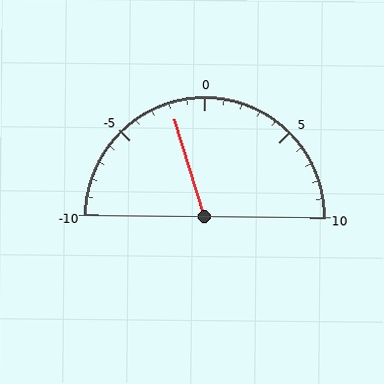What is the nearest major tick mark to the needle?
The nearest major tick mark is 0.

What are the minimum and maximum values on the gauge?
The gauge ranges from -10 to 10.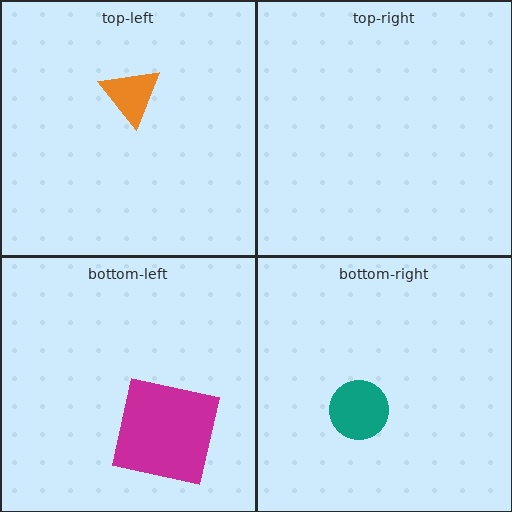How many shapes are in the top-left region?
1.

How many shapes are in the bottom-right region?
1.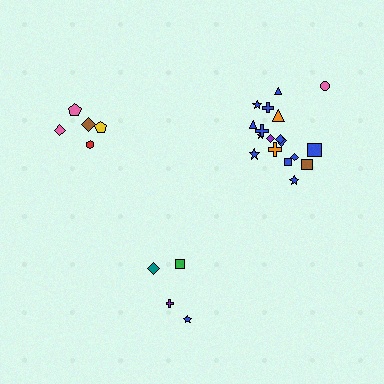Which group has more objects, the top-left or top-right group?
The top-right group.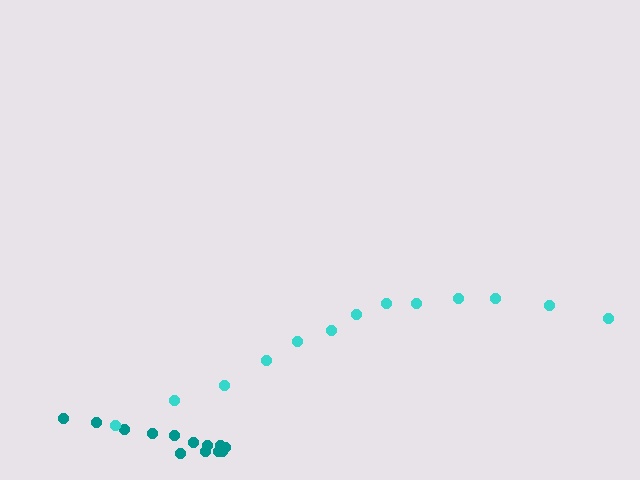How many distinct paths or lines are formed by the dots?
There are 2 distinct paths.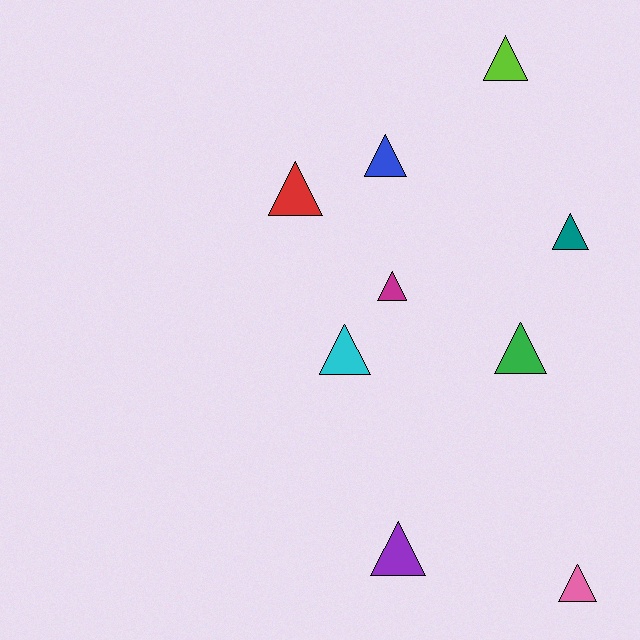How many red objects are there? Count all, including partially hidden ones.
There is 1 red object.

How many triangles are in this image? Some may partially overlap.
There are 9 triangles.